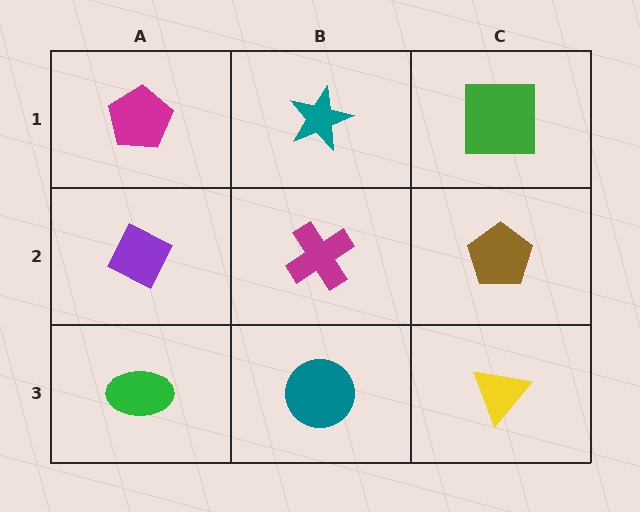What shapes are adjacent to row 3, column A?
A purple diamond (row 2, column A), a teal circle (row 3, column B).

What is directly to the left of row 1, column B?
A magenta pentagon.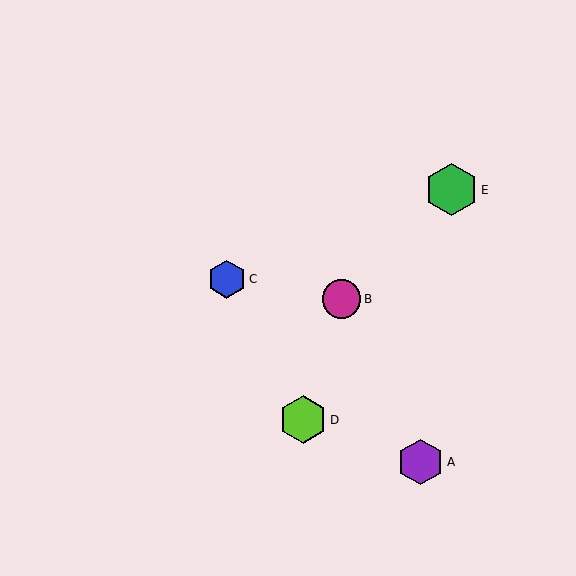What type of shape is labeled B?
Shape B is a magenta circle.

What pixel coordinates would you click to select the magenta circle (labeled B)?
Click at (342, 299) to select the magenta circle B.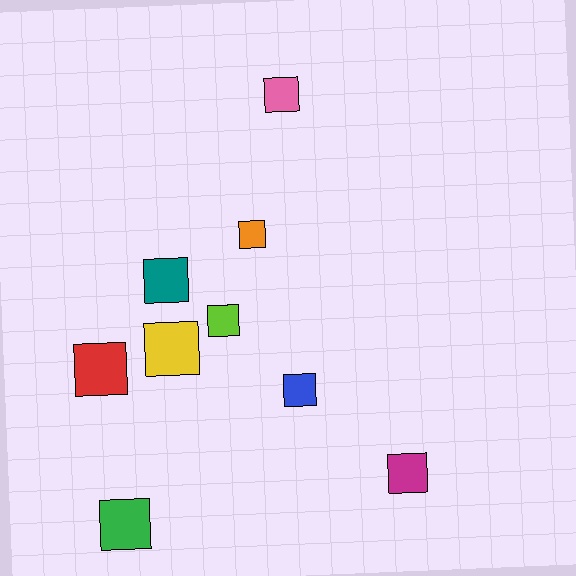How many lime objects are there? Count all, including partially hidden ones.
There is 1 lime object.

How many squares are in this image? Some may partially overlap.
There are 9 squares.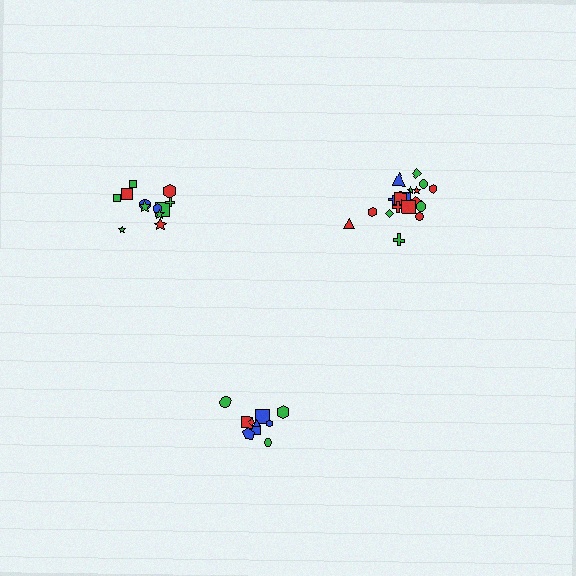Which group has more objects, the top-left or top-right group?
The top-right group.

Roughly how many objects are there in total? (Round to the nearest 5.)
Roughly 40 objects in total.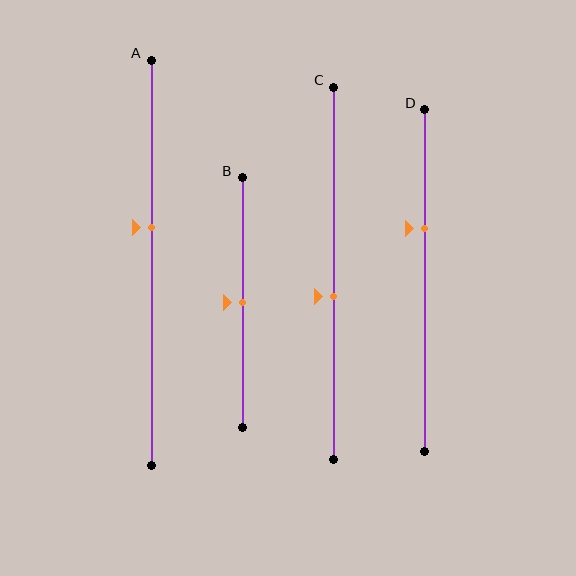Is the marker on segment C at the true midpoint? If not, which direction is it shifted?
No, the marker on segment C is shifted downward by about 6% of the segment length.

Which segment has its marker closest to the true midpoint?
Segment B has its marker closest to the true midpoint.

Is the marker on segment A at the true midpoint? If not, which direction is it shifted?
No, the marker on segment A is shifted upward by about 9% of the segment length.